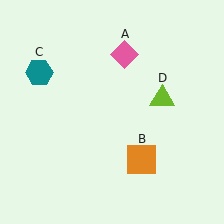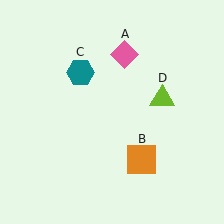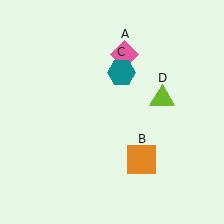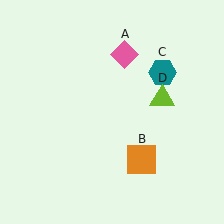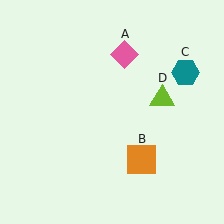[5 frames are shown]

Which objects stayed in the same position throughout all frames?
Pink diamond (object A) and orange square (object B) and lime triangle (object D) remained stationary.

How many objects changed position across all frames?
1 object changed position: teal hexagon (object C).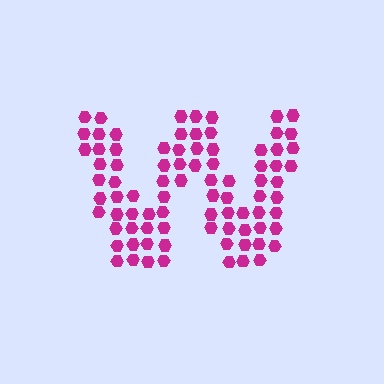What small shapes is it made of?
It is made of small hexagons.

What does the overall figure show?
The overall figure shows the letter W.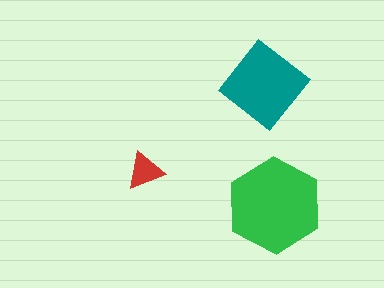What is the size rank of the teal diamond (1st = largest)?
2nd.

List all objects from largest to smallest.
The green hexagon, the teal diamond, the red triangle.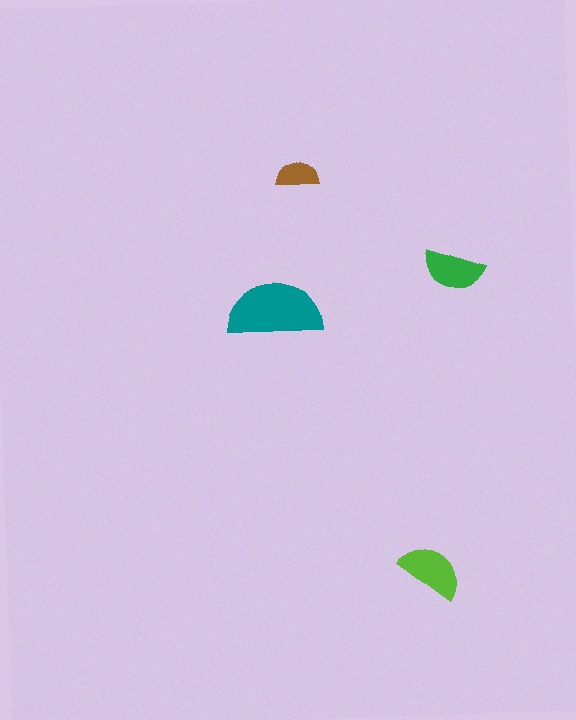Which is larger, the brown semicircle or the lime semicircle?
The lime one.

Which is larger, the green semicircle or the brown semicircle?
The green one.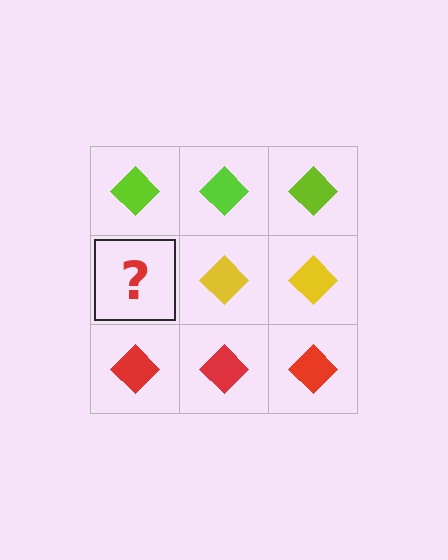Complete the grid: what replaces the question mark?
The question mark should be replaced with a yellow diamond.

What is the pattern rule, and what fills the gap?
The rule is that each row has a consistent color. The gap should be filled with a yellow diamond.